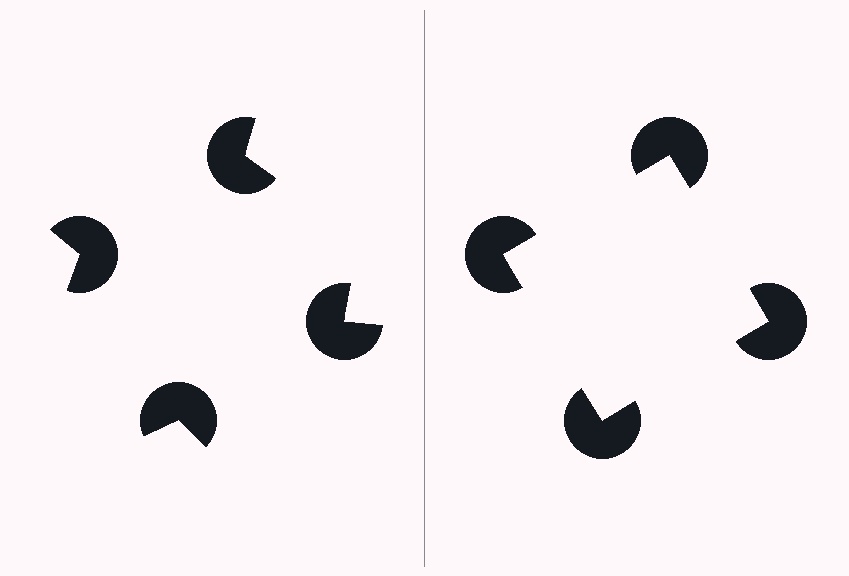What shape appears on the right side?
An illusory square.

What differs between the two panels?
The pac-man discs are positioned identically on both sides; only the wedge orientations differ. On the right they align to a square; on the left they are misaligned.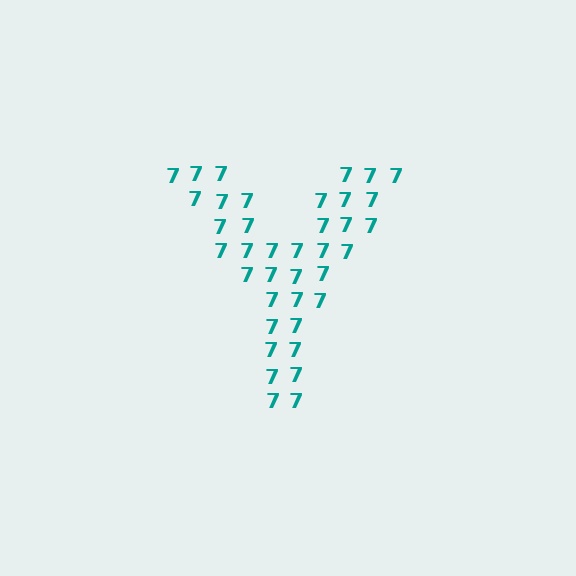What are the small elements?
The small elements are digit 7's.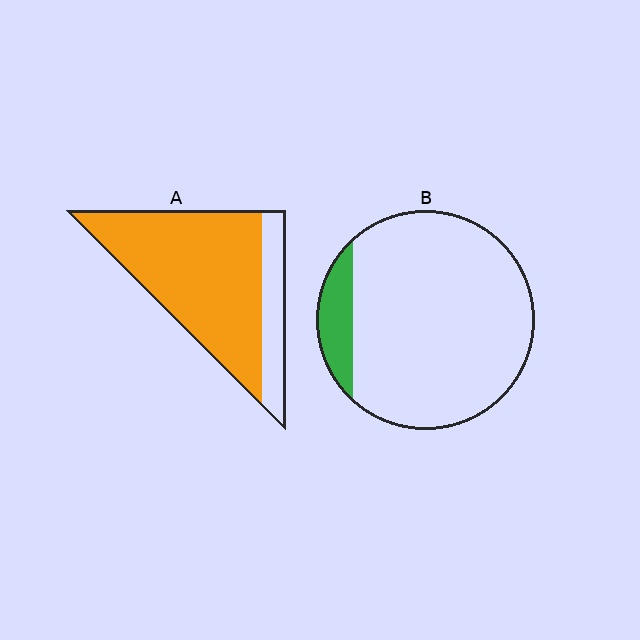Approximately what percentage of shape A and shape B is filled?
A is approximately 80% and B is approximately 10%.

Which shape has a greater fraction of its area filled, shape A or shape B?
Shape A.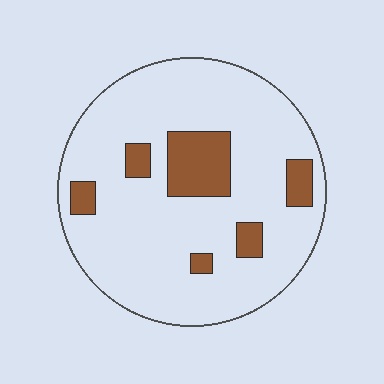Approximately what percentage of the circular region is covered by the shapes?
Approximately 15%.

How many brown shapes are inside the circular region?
6.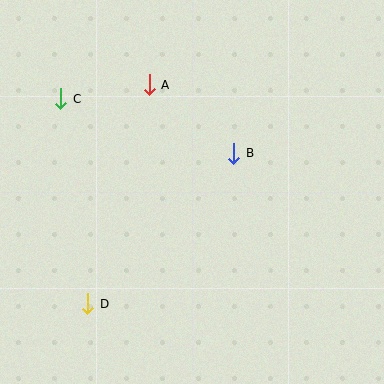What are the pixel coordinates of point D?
Point D is at (88, 304).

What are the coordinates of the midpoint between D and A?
The midpoint between D and A is at (118, 194).